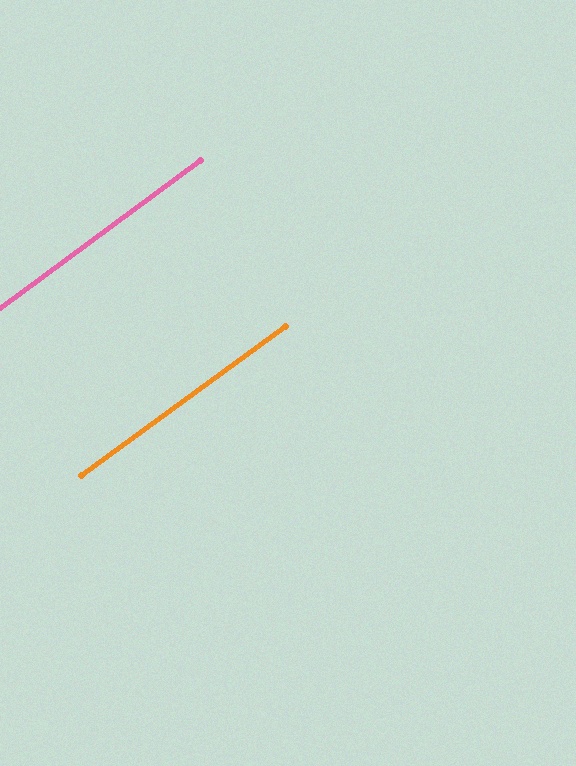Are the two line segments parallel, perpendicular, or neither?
Parallel — their directions differ by only 0.4°.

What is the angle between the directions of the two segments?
Approximately 0 degrees.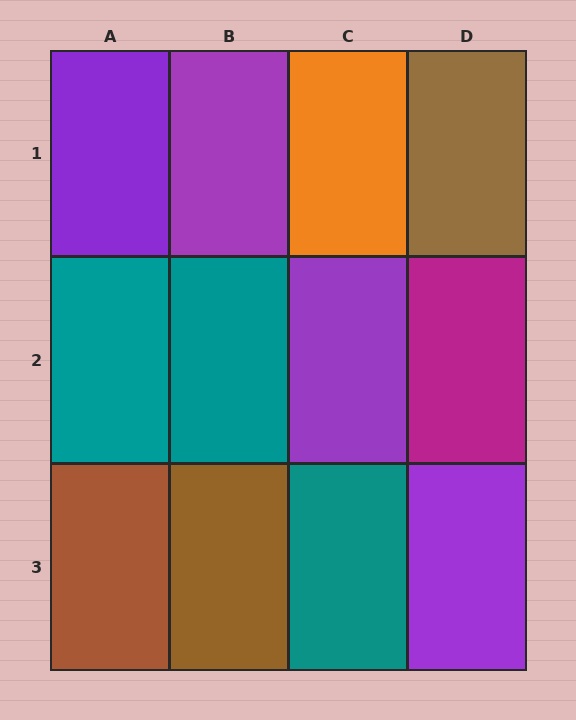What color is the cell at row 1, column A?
Purple.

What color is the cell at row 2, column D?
Magenta.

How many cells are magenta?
1 cell is magenta.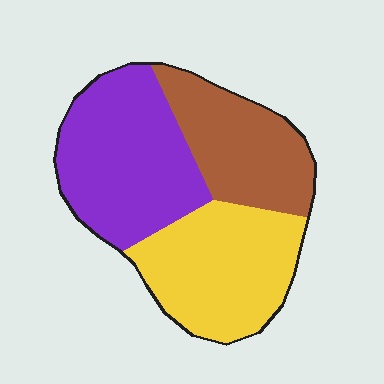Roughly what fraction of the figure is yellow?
Yellow takes up about one third (1/3) of the figure.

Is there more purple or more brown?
Purple.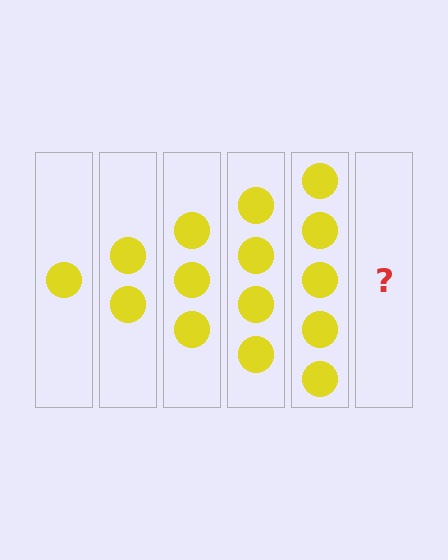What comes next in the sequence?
The next element should be 6 circles.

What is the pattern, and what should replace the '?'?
The pattern is that each step adds one more circle. The '?' should be 6 circles.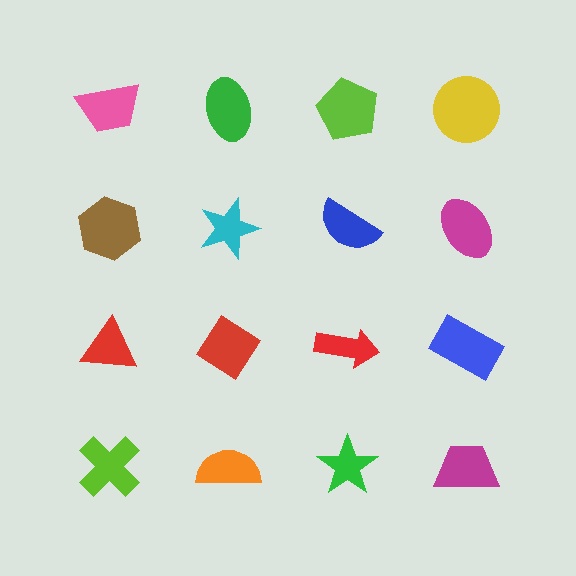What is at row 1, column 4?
A yellow circle.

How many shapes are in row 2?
4 shapes.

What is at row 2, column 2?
A cyan star.